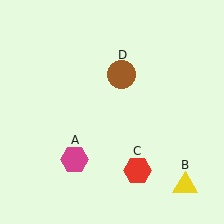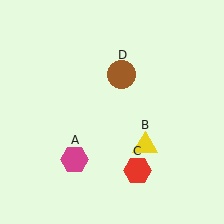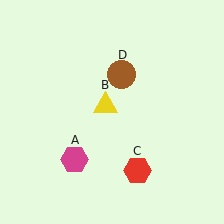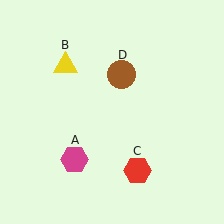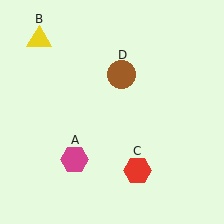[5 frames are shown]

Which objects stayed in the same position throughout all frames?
Magenta hexagon (object A) and red hexagon (object C) and brown circle (object D) remained stationary.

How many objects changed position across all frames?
1 object changed position: yellow triangle (object B).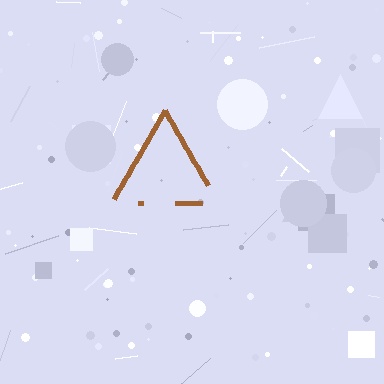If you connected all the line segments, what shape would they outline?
They would outline a triangle.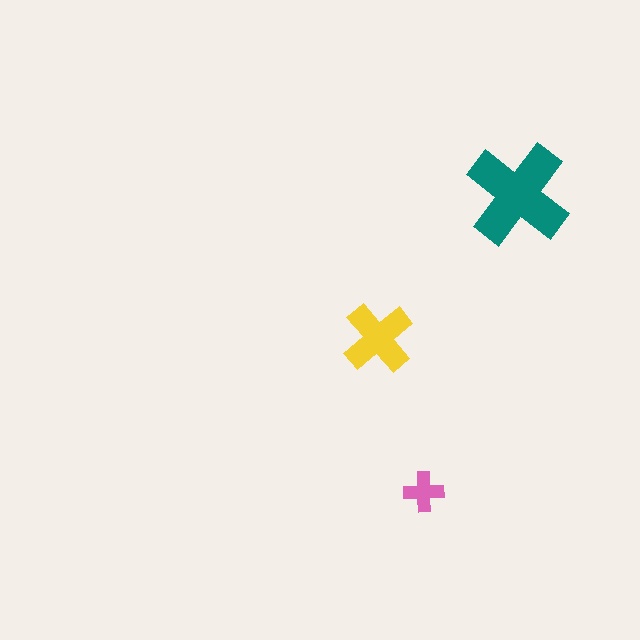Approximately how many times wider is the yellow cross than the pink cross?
About 2 times wider.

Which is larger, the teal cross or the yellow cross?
The teal one.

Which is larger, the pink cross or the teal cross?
The teal one.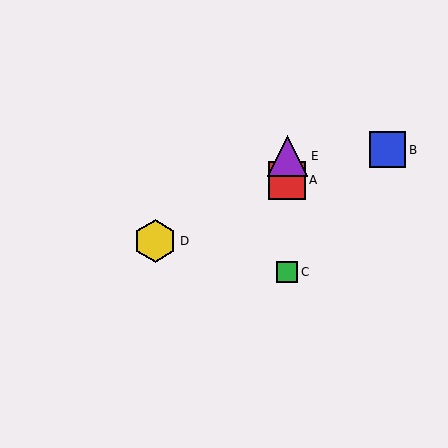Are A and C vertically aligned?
Yes, both are at x≈287.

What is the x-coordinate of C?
Object C is at x≈287.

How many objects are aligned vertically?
3 objects (A, C, E) are aligned vertically.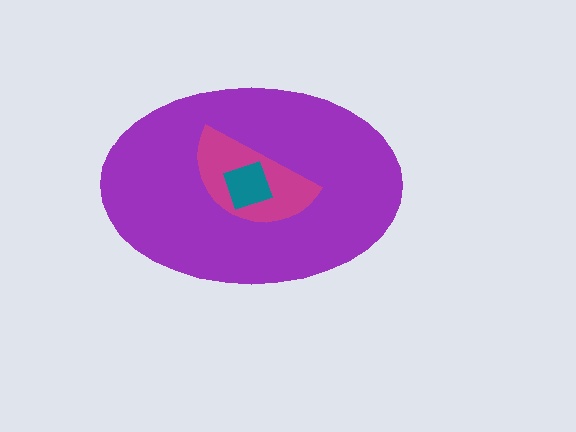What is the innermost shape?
The teal square.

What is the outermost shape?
The purple ellipse.